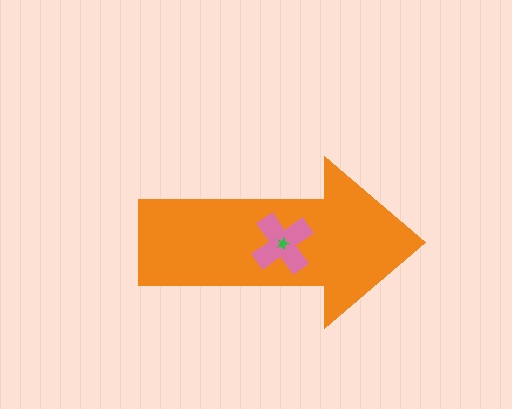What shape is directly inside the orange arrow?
The pink cross.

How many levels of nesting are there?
3.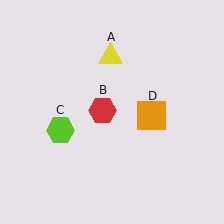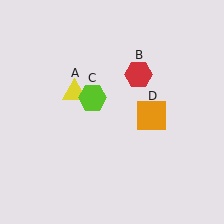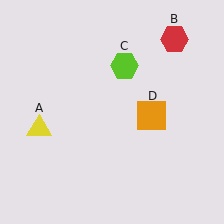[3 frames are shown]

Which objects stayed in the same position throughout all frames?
Orange square (object D) remained stationary.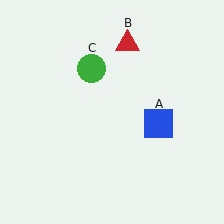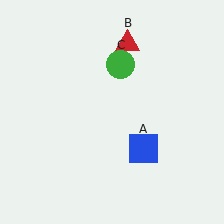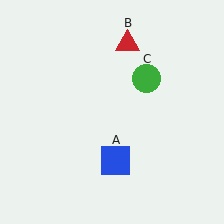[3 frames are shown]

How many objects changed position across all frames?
2 objects changed position: blue square (object A), green circle (object C).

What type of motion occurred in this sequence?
The blue square (object A), green circle (object C) rotated clockwise around the center of the scene.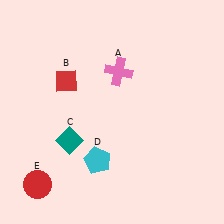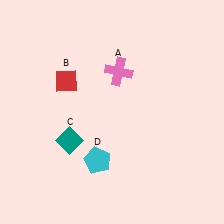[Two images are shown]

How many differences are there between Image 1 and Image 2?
There is 1 difference between the two images.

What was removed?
The red circle (E) was removed in Image 2.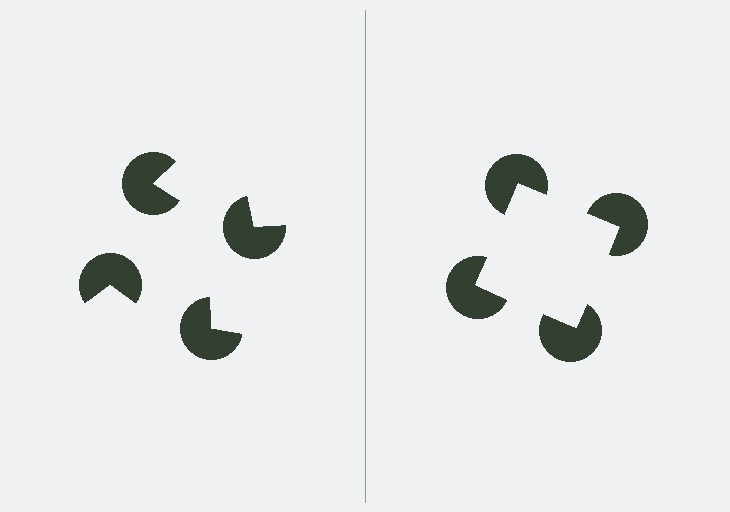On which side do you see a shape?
An illusory square appears on the right side. On the left side the wedge cuts are rotated, so no coherent shape forms.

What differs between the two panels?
The pac-man discs are positioned identically on both sides; only the wedge orientations differ. On the right they align to a square; on the left they are misaligned.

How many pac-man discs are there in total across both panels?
8 — 4 on each side.